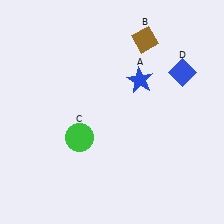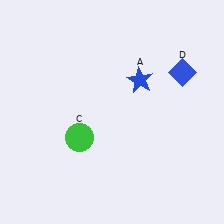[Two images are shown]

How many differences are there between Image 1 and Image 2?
There is 1 difference between the two images.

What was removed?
The brown diamond (B) was removed in Image 2.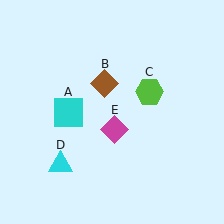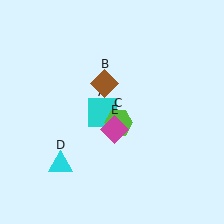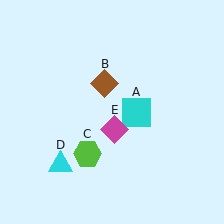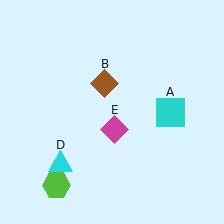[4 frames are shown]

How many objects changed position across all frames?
2 objects changed position: cyan square (object A), lime hexagon (object C).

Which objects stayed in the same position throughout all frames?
Brown diamond (object B) and cyan triangle (object D) and magenta diamond (object E) remained stationary.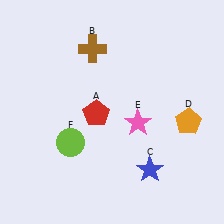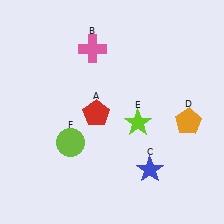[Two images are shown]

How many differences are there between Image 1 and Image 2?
There are 2 differences between the two images.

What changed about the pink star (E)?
In Image 1, E is pink. In Image 2, it changed to lime.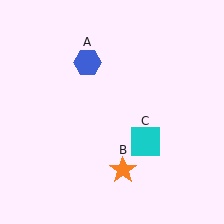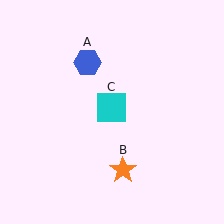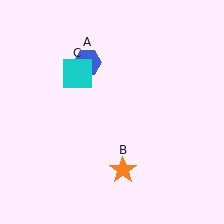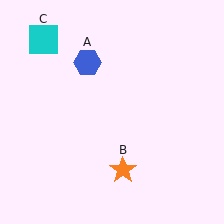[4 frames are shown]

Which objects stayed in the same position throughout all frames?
Blue hexagon (object A) and orange star (object B) remained stationary.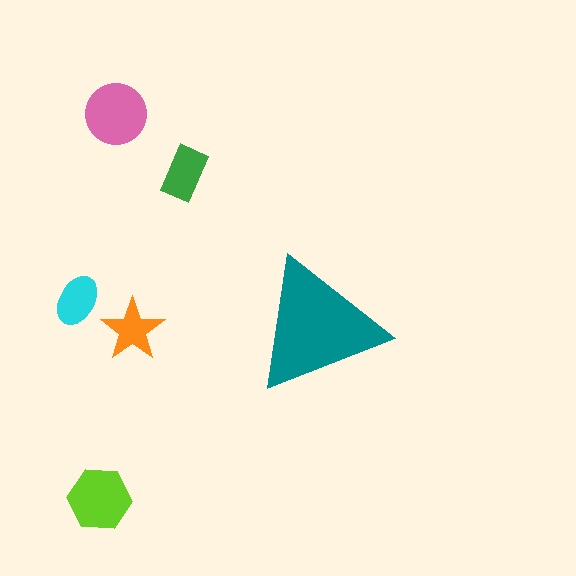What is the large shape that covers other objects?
A teal triangle.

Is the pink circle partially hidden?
No, the pink circle is fully visible.